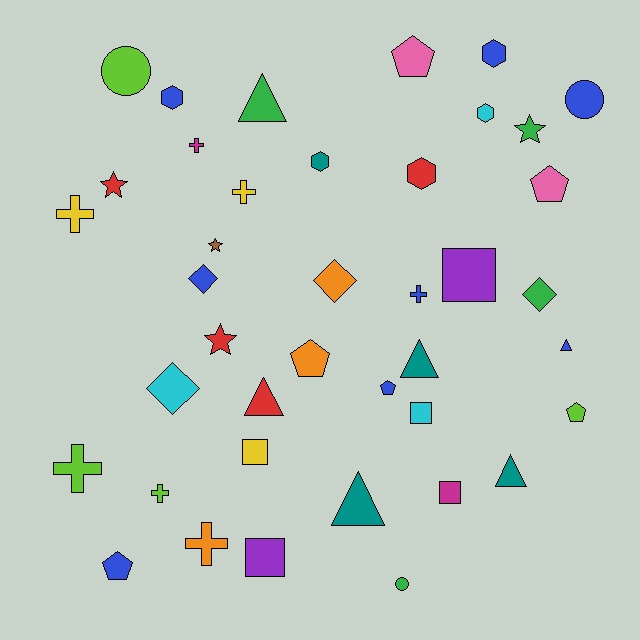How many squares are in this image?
There are 5 squares.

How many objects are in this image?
There are 40 objects.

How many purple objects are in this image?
There are 2 purple objects.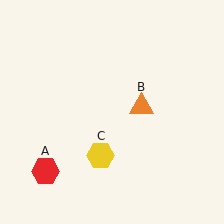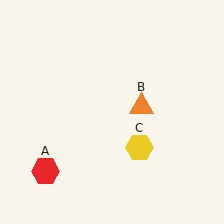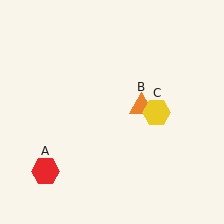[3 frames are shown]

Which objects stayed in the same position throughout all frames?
Red hexagon (object A) and orange triangle (object B) remained stationary.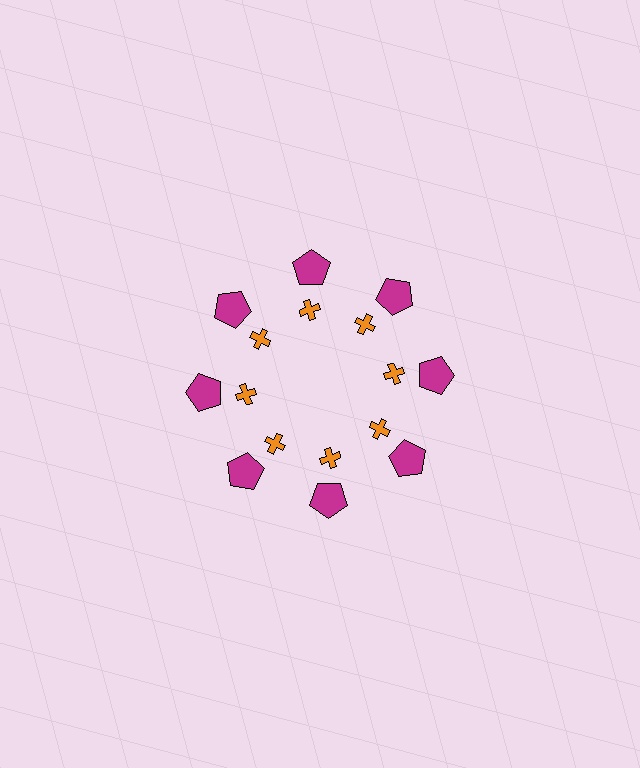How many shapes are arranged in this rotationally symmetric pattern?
There are 16 shapes, arranged in 8 groups of 2.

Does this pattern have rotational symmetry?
Yes, this pattern has 8-fold rotational symmetry. It looks the same after rotating 45 degrees around the center.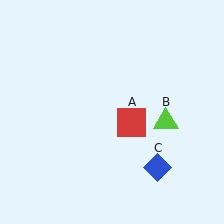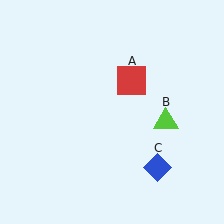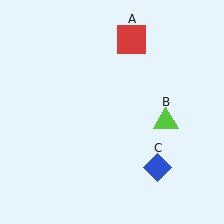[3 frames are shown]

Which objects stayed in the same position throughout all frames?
Lime triangle (object B) and blue diamond (object C) remained stationary.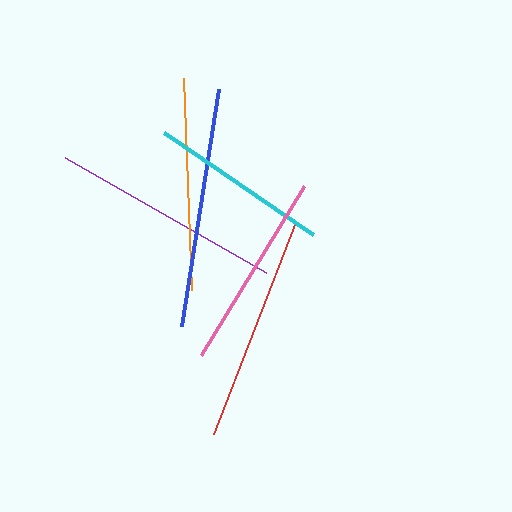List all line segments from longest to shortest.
From longest to shortest: blue, purple, red, orange, pink, cyan.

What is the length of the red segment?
The red segment is approximately 227 pixels long.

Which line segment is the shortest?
The cyan line is the shortest at approximately 180 pixels.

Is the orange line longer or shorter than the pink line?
The orange line is longer than the pink line.